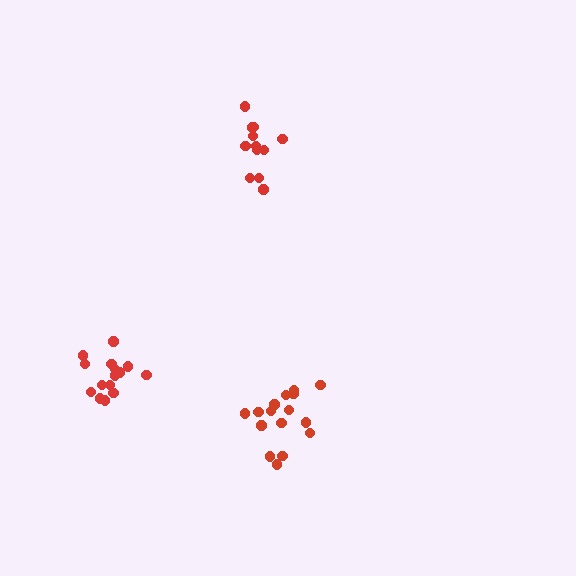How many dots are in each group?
Group 1: 12 dots, Group 2: 16 dots, Group 3: 15 dots (43 total).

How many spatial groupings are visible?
There are 3 spatial groupings.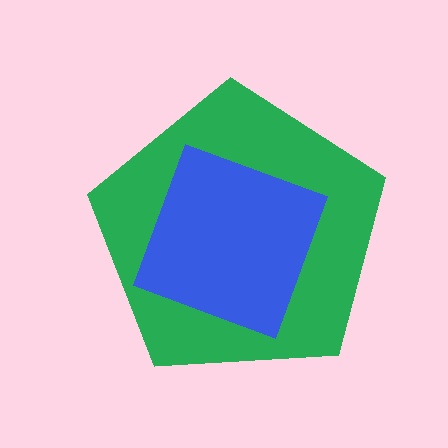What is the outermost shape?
The green pentagon.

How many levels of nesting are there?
2.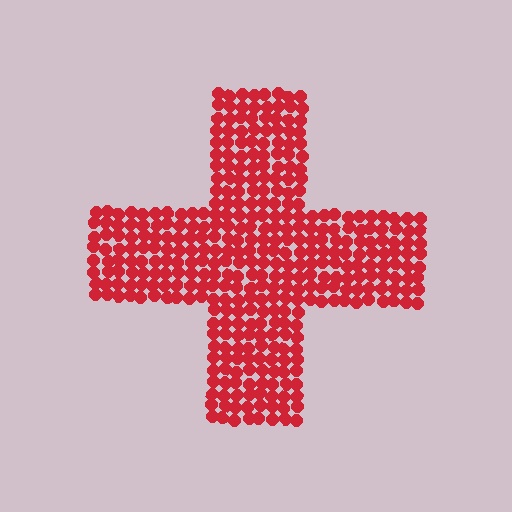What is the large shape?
The large shape is a cross.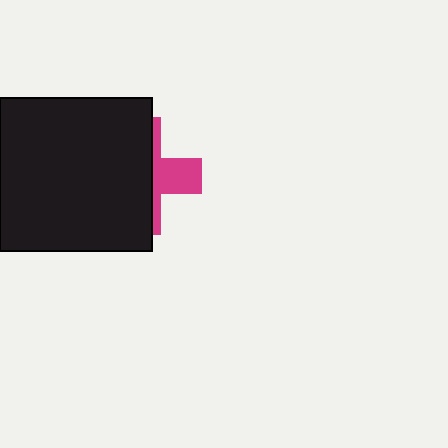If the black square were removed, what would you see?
You would see the complete magenta cross.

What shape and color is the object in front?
The object in front is a black square.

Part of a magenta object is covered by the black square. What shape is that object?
It is a cross.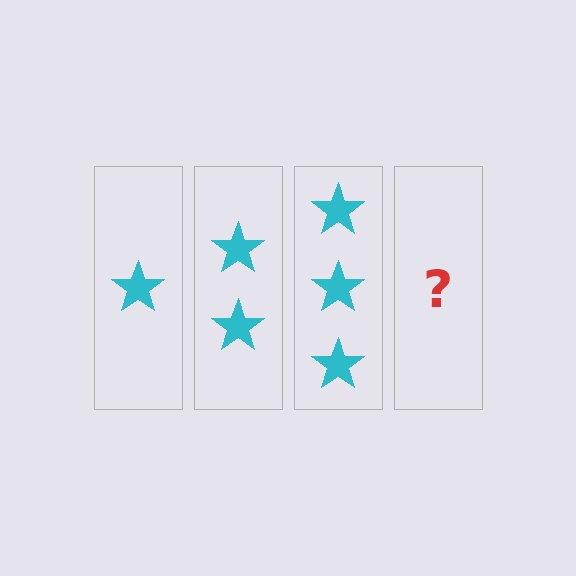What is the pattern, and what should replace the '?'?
The pattern is that each step adds one more star. The '?' should be 4 stars.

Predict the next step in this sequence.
The next step is 4 stars.